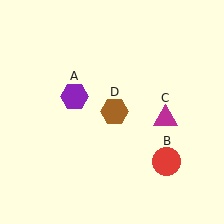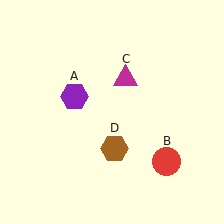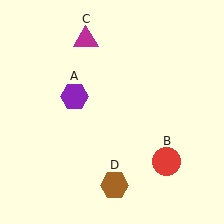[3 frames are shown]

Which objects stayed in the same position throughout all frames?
Purple hexagon (object A) and red circle (object B) remained stationary.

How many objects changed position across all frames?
2 objects changed position: magenta triangle (object C), brown hexagon (object D).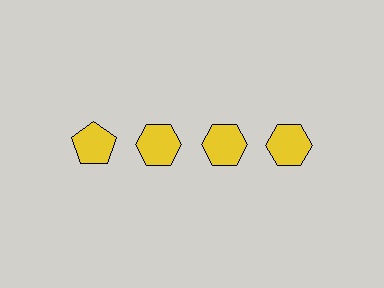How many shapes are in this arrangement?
There are 4 shapes arranged in a grid pattern.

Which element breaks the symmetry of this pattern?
The yellow pentagon in the top row, leftmost column breaks the symmetry. All other shapes are yellow hexagons.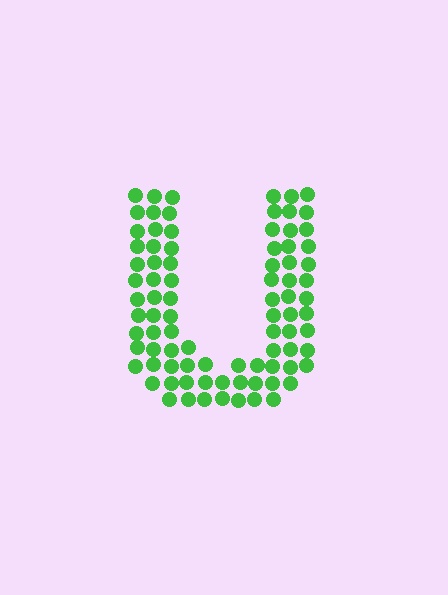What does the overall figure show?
The overall figure shows the letter U.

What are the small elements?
The small elements are circles.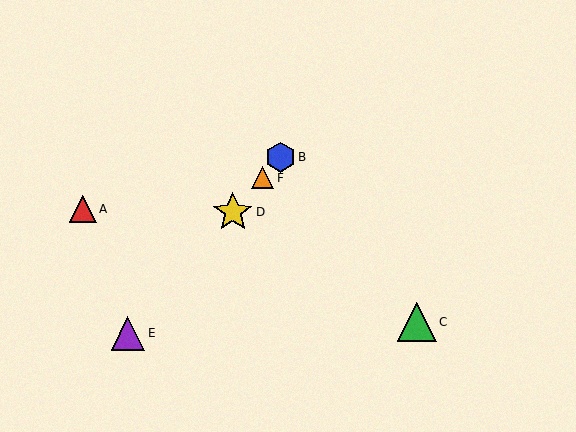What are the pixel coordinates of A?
Object A is at (83, 209).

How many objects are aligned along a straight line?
4 objects (B, D, E, F) are aligned along a straight line.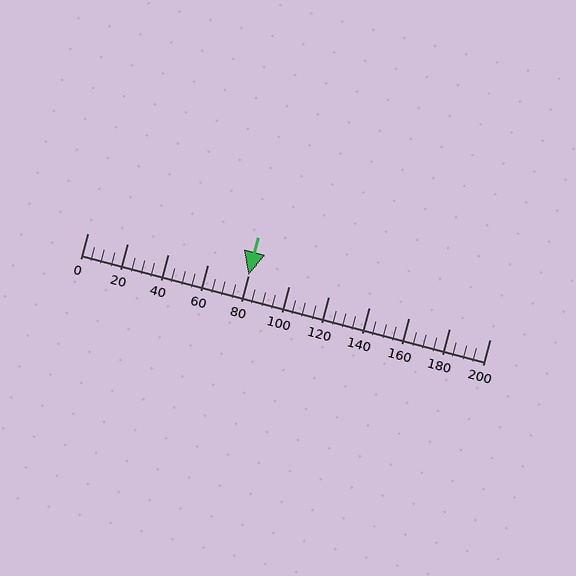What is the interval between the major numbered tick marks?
The major tick marks are spaced 20 units apart.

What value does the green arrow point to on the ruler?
The green arrow points to approximately 80.